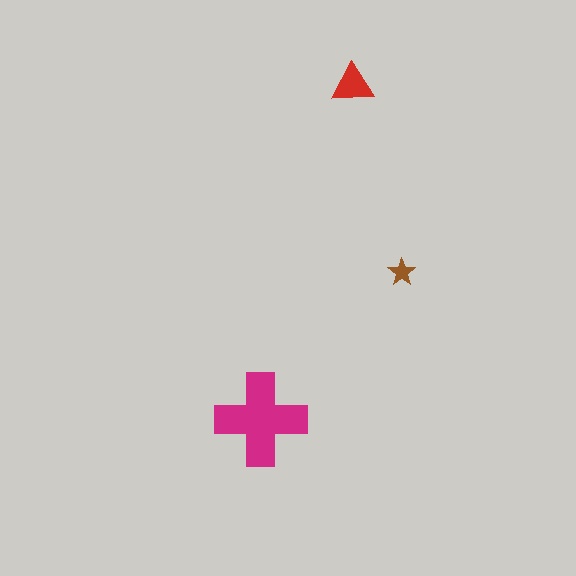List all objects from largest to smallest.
The magenta cross, the red triangle, the brown star.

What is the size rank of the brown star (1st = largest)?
3rd.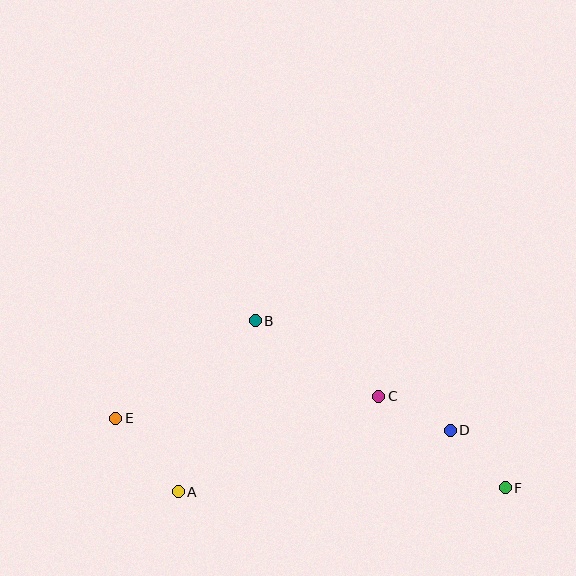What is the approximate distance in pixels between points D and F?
The distance between D and F is approximately 80 pixels.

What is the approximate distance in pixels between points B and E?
The distance between B and E is approximately 170 pixels.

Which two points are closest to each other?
Points C and D are closest to each other.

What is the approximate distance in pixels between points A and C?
The distance between A and C is approximately 222 pixels.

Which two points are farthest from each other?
Points E and F are farthest from each other.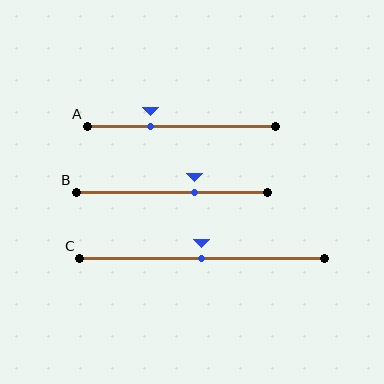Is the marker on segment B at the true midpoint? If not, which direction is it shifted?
No, the marker on segment B is shifted to the right by about 12% of the segment length.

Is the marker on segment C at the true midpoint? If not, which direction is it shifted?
Yes, the marker on segment C is at the true midpoint.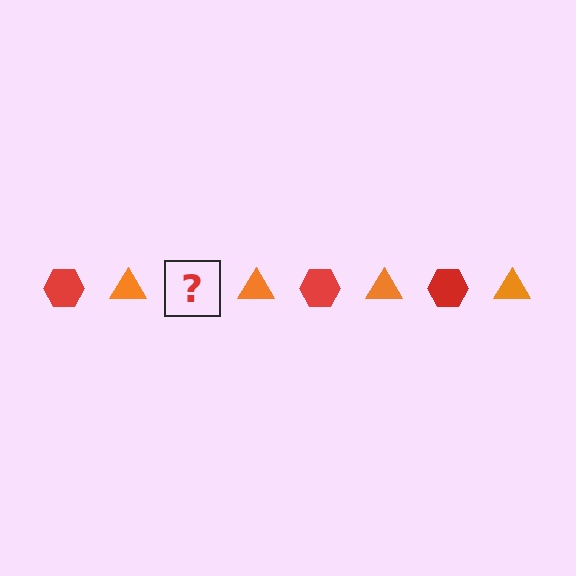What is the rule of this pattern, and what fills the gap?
The rule is that the pattern alternates between red hexagon and orange triangle. The gap should be filled with a red hexagon.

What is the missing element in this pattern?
The missing element is a red hexagon.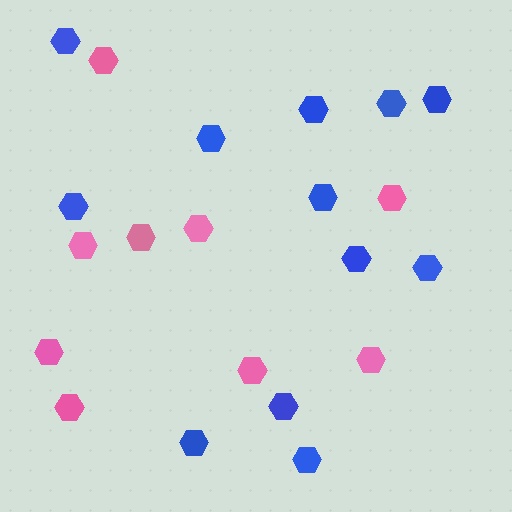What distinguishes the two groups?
There are 2 groups: one group of pink hexagons (9) and one group of blue hexagons (12).